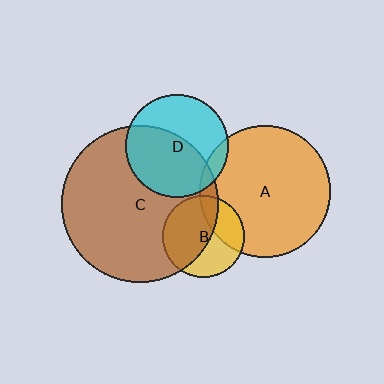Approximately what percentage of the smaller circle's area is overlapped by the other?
Approximately 30%.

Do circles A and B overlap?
Yes.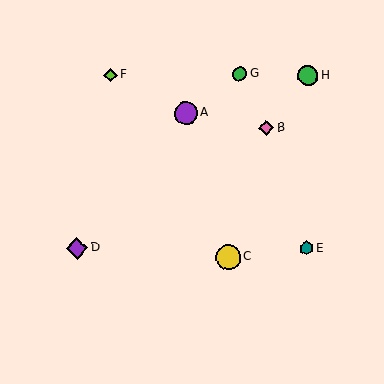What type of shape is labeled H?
Shape H is a green circle.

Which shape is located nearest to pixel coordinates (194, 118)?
The purple circle (labeled A) at (186, 113) is nearest to that location.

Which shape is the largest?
The yellow circle (labeled C) is the largest.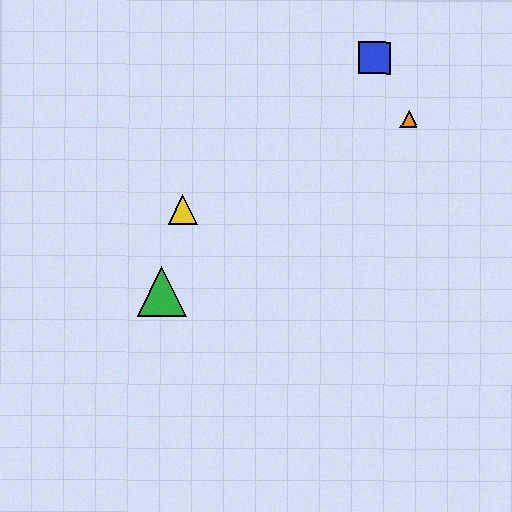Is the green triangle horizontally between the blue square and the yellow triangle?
No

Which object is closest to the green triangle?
The yellow triangle is closest to the green triangle.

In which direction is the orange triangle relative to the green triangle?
The orange triangle is to the right of the green triangle.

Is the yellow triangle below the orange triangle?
Yes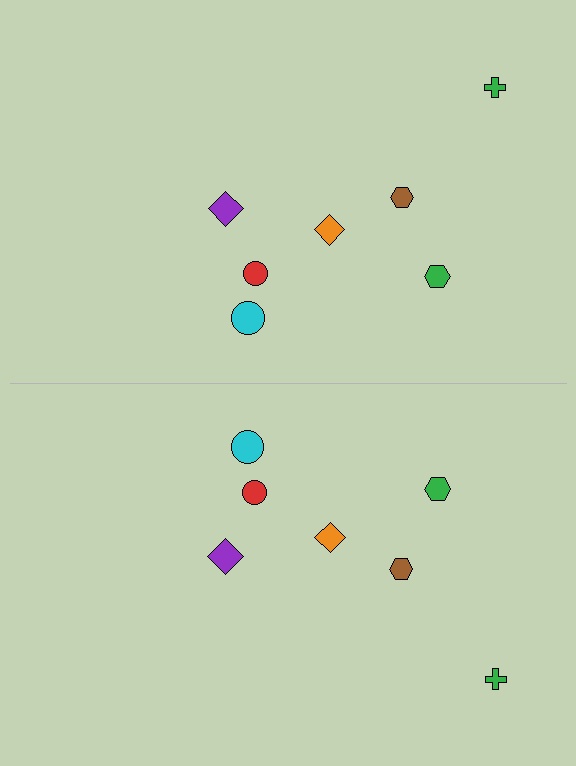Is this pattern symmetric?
Yes, this pattern has bilateral (reflection) symmetry.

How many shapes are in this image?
There are 14 shapes in this image.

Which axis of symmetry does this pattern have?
The pattern has a horizontal axis of symmetry running through the center of the image.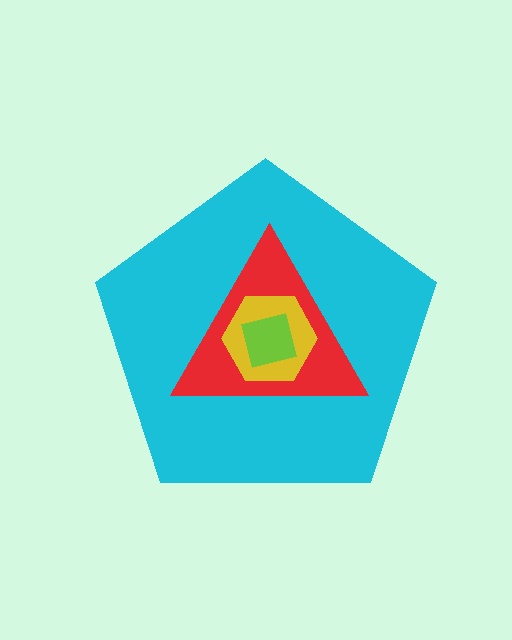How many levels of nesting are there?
4.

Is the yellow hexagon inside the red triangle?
Yes.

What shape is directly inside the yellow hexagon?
The lime square.